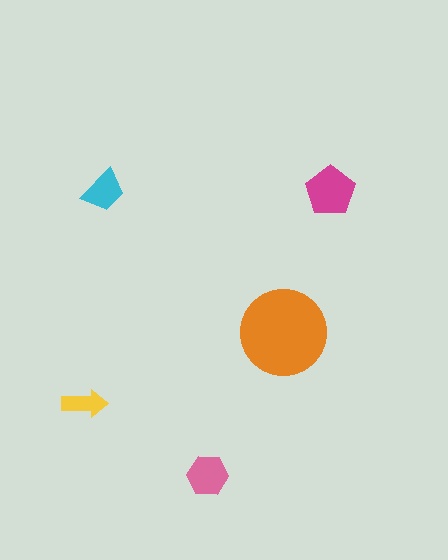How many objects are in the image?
There are 5 objects in the image.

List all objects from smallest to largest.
The yellow arrow, the cyan trapezoid, the pink hexagon, the magenta pentagon, the orange circle.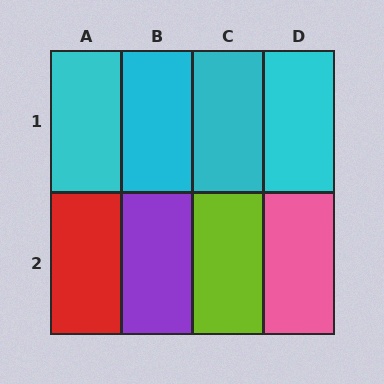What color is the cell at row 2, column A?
Red.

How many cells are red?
1 cell is red.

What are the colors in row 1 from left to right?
Cyan, cyan, cyan, cyan.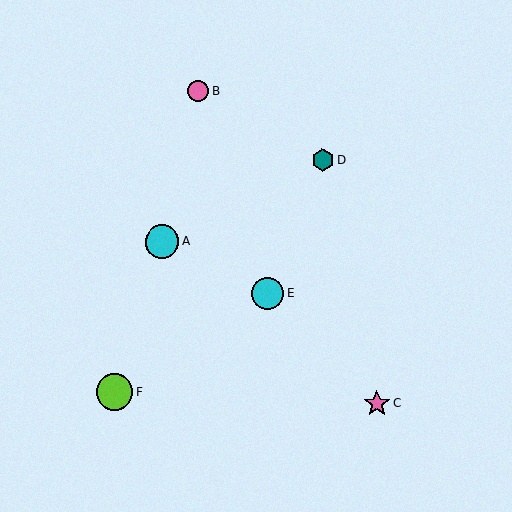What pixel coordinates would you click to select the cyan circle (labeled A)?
Click at (162, 242) to select the cyan circle A.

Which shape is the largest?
The lime circle (labeled F) is the largest.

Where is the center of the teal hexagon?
The center of the teal hexagon is at (322, 160).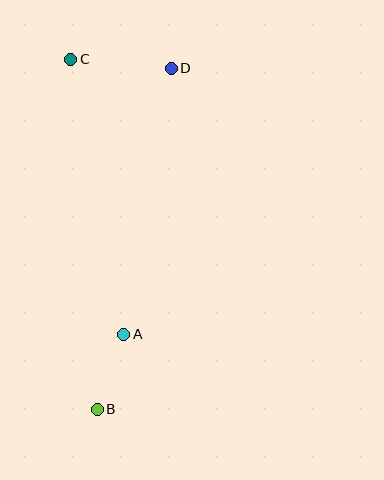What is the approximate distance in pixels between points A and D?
The distance between A and D is approximately 270 pixels.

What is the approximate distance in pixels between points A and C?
The distance between A and C is approximately 280 pixels.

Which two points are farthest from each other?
Points B and C are farthest from each other.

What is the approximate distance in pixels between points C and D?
The distance between C and D is approximately 101 pixels.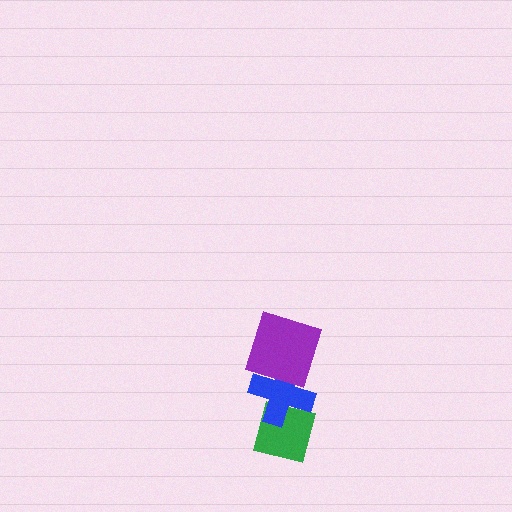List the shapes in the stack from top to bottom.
From top to bottom: the purple square, the blue cross, the green square.